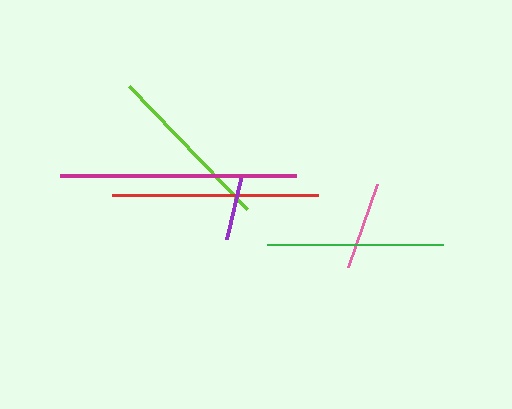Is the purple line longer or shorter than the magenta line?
The magenta line is longer than the purple line.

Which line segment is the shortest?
The purple line is the shortest at approximately 66 pixels.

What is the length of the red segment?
The red segment is approximately 206 pixels long.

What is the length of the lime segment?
The lime segment is approximately 171 pixels long.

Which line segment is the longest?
The magenta line is the longest at approximately 236 pixels.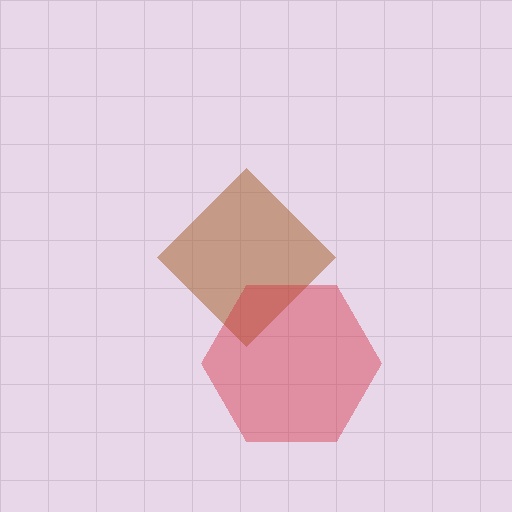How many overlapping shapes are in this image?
There are 2 overlapping shapes in the image.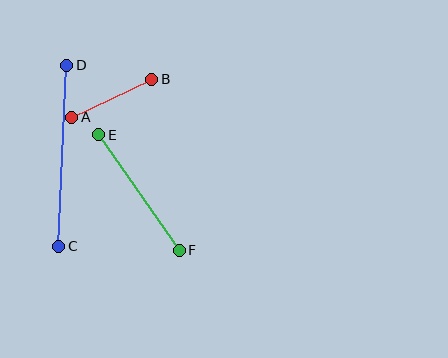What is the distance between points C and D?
The distance is approximately 181 pixels.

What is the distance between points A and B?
The distance is approximately 89 pixels.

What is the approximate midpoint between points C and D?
The midpoint is at approximately (63, 156) pixels.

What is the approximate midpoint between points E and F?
The midpoint is at approximately (139, 193) pixels.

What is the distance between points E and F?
The distance is approximately 141 pixels.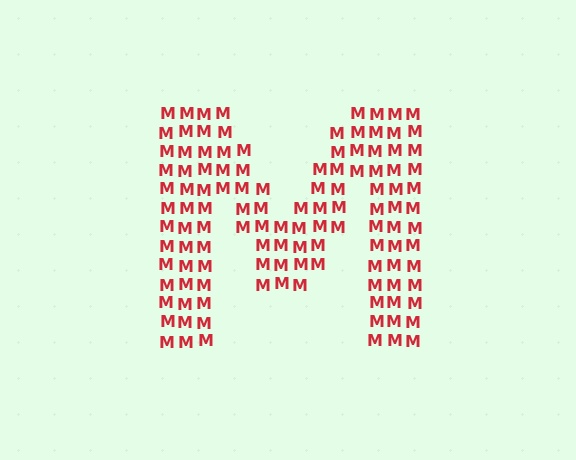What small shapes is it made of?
It is made of small letter M's.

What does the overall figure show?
The overall figure shows the letter M.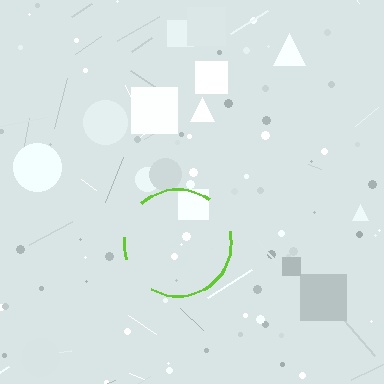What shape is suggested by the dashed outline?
The dashed outline suggests a circle.